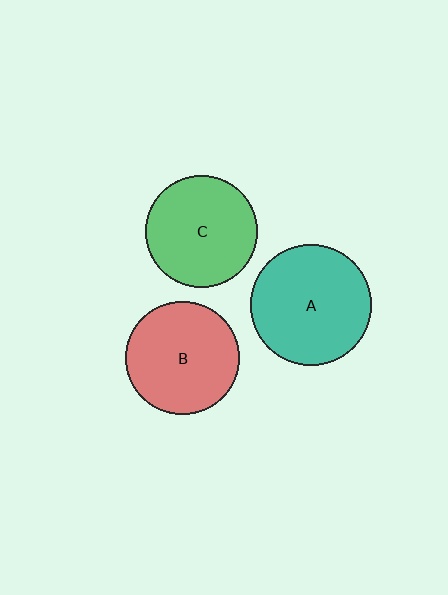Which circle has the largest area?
Circle A (teal).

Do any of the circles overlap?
No, none of the circles overlap.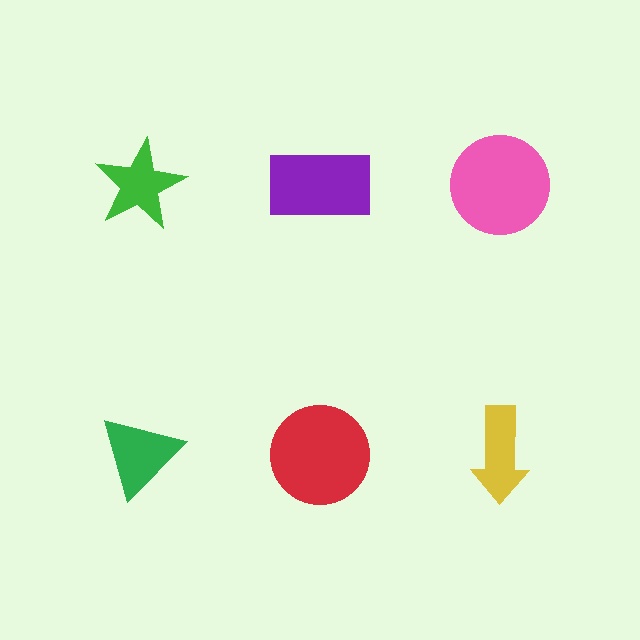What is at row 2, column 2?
A red circle.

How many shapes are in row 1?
3 shapes.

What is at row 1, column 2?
A purple rectangle.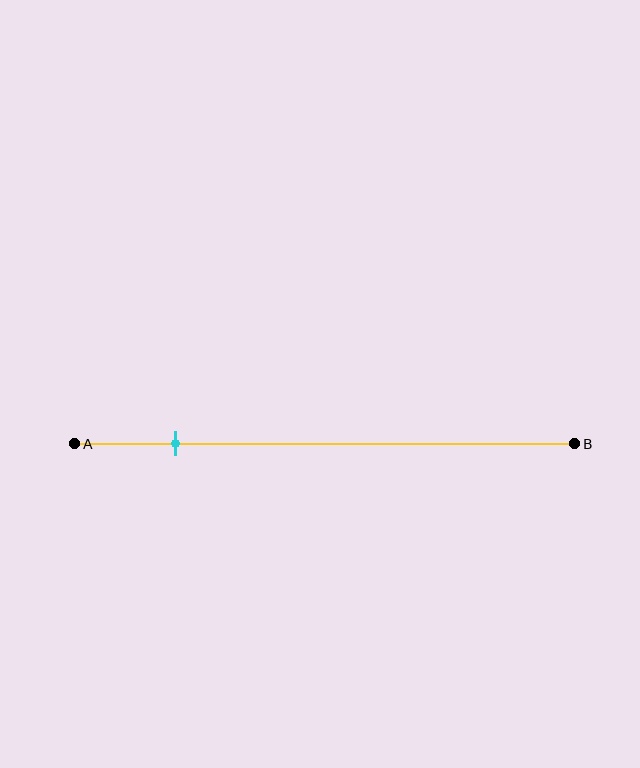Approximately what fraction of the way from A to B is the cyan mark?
The cyan mark is approximately 20% of the way from A to B.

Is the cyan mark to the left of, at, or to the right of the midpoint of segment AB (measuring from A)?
The cyan mark is to the left of the midpoint of segment AB.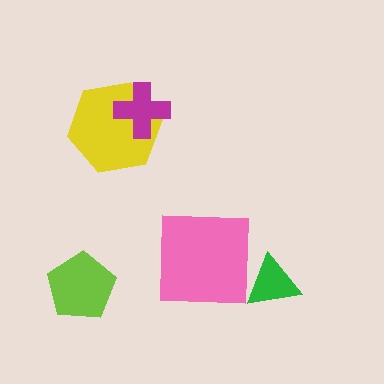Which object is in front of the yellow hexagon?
The magenta cross is in front of the yellow hexagon.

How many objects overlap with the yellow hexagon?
1 object overlaps with the yellow hexagon.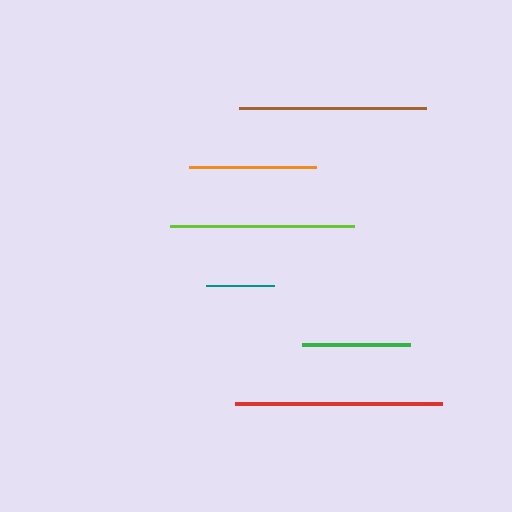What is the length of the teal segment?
The teal segment is approximately 67 pixels long.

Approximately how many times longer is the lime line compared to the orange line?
The lime line is approximately 1.4 times the length of the orange line.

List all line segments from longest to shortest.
From longest to shortest: red, brown, lime, orange, green, teal.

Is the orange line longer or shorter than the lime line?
The lime line is longer than the orange line.